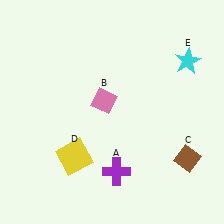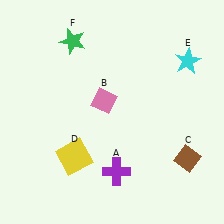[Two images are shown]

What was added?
A green star (F) was added in Image 2.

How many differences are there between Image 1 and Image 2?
There is 1 difference between the two images.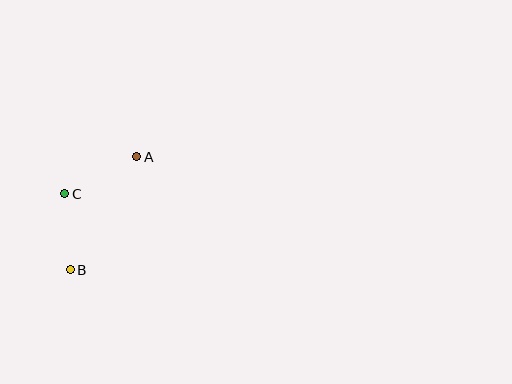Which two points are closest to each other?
Points B and C are closest to each other.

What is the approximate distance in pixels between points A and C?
The distance between A and C is approximately 81 pixels.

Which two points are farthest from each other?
Points A and B are farthest from each other.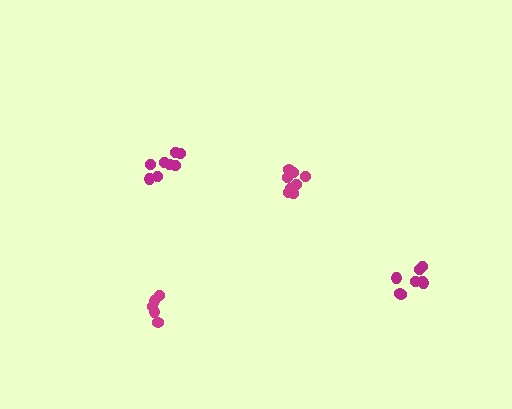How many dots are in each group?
Group 1: 8 dots, Group 2: 8 dots, Group 3: 8 dots, Group 4: 5 dots (29 total).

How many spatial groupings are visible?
There are 4 spatial groupings.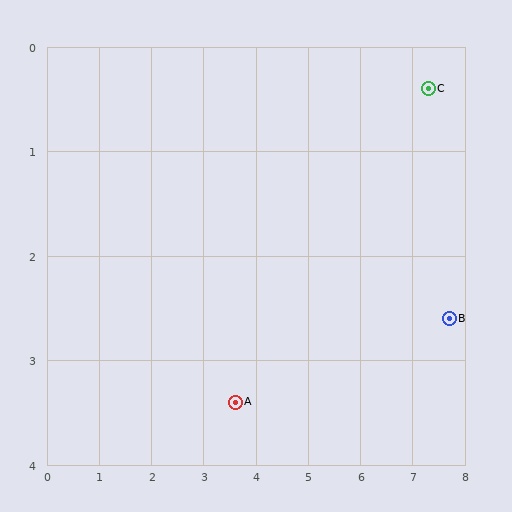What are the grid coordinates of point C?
Point C is at approximately (7.3, 0.4).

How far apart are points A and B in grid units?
Points A and B are about 4.2 grid units apart.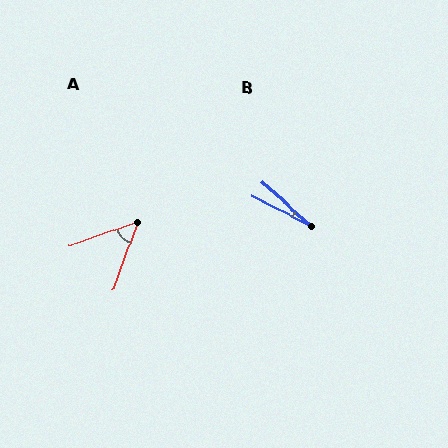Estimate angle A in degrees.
Approximately 50 degrees.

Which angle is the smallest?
B, at approximately 15 degrees.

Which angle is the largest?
A, at approximately 50 degrees.